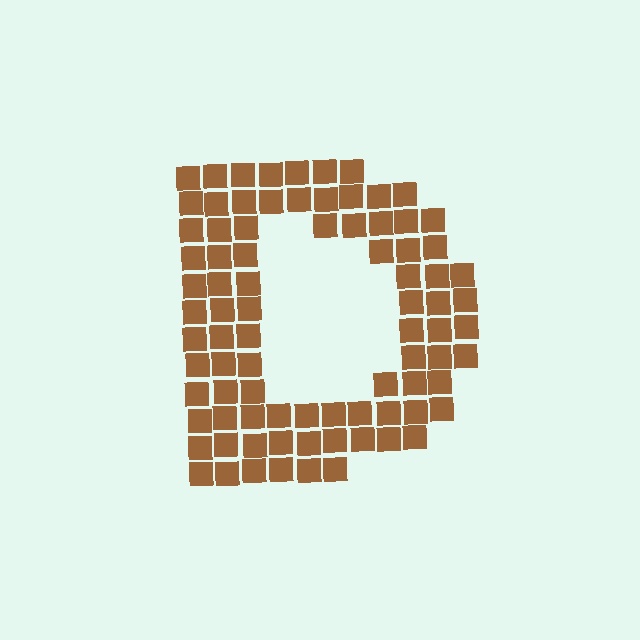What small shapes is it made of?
It is made of small squares.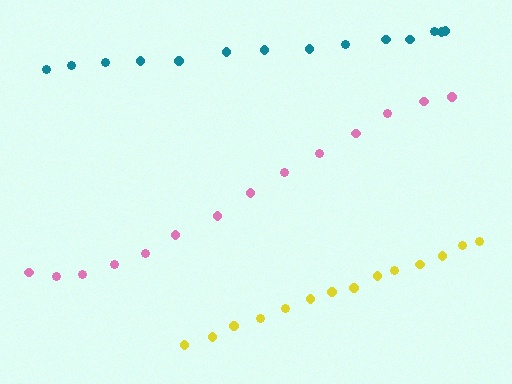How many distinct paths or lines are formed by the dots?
There are 3 distinct paths.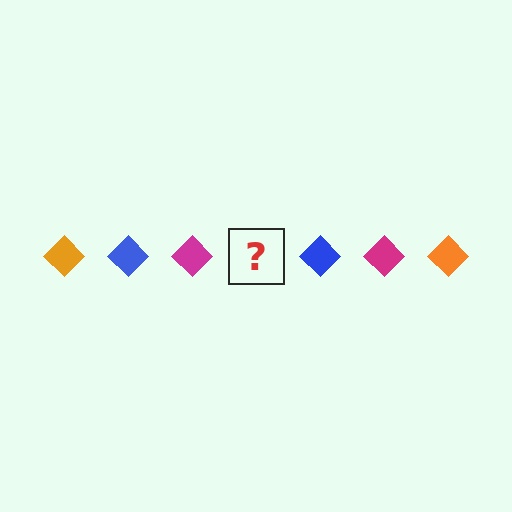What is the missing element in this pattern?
The missing element is an orange diamond.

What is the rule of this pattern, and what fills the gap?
The rule is that the pattern cycles through orange, blue, magenta diamonds. The gap should be filled with an orange diamond.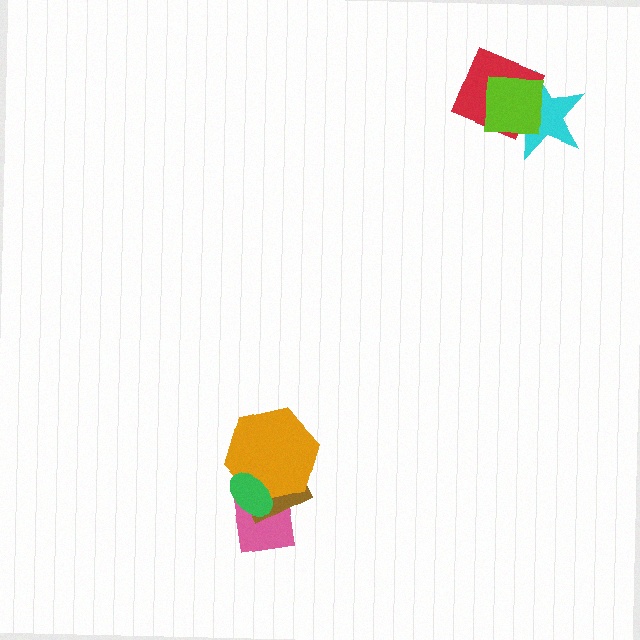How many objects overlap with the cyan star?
2 objects overlap with the cyan star.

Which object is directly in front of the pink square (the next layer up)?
The brown rectangle is directly in front of the pink square.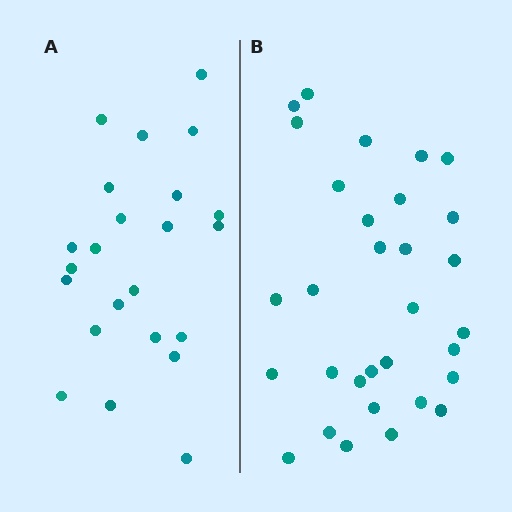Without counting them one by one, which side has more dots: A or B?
Region B (the right region) has more dots.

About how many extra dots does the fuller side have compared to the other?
Region B has roughly 8 or so more dots than region A.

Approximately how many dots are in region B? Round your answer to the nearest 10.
About 30 dots. (The exact count is 31, which rounds to 30.)